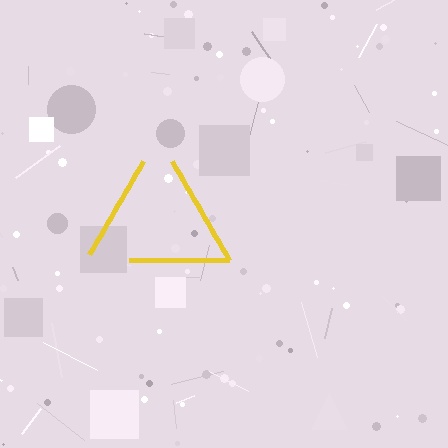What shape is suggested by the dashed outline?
The dashed outline suggests a triangle.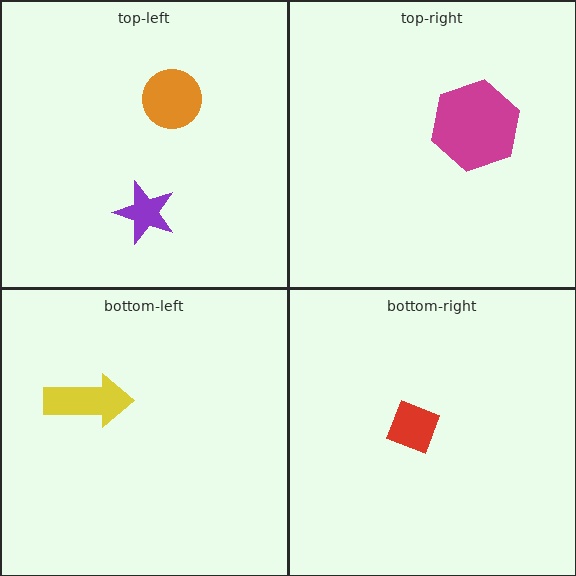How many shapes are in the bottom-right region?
1.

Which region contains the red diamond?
The bottom-right region.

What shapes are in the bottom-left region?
The yellow arrow.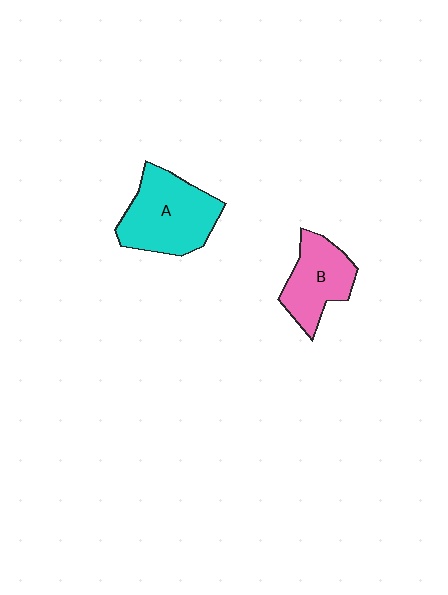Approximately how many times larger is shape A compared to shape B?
Approximately 1.4 times.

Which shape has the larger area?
Shape A (cyan).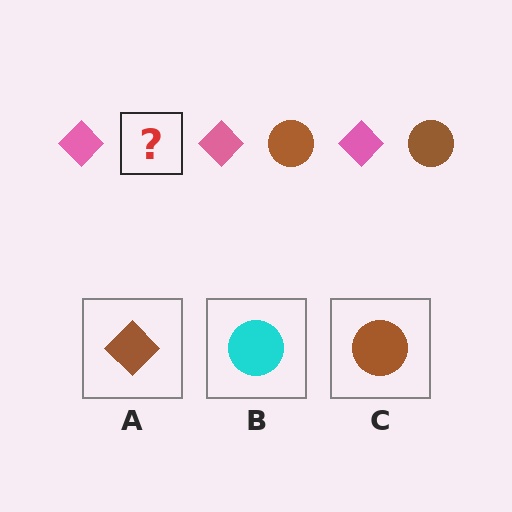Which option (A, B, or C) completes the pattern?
C.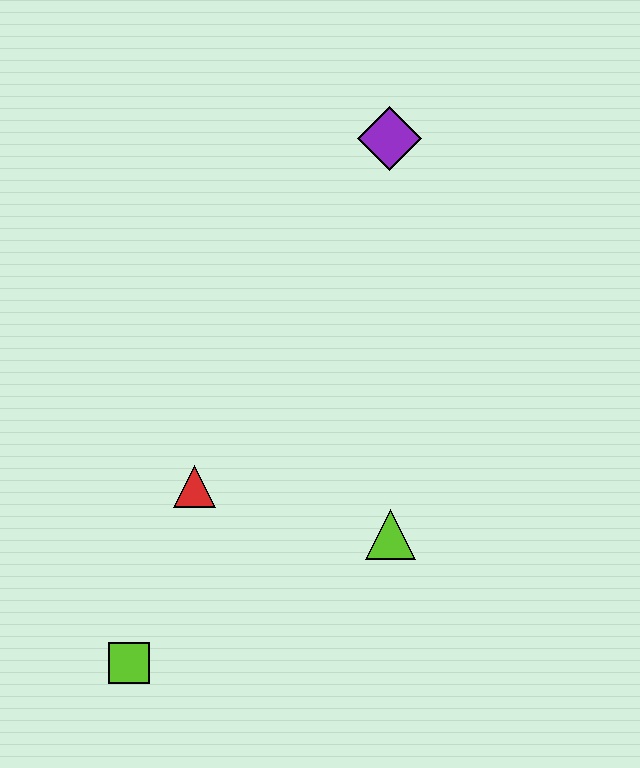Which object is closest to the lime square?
The red triangle is closest to the lime square.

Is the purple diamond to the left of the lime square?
No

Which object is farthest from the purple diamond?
The lime square is farthest from the purple diamond.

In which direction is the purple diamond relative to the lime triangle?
The purple diamond is above the lime triangle.